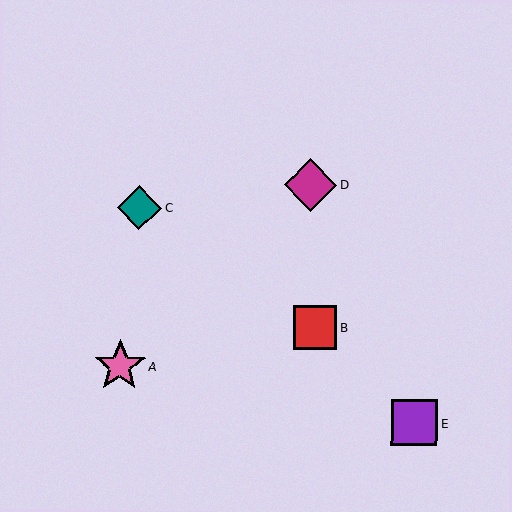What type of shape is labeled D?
Shape D is a magenta diamond.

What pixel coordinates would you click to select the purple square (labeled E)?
Click at (415, 423) to select the purple square E.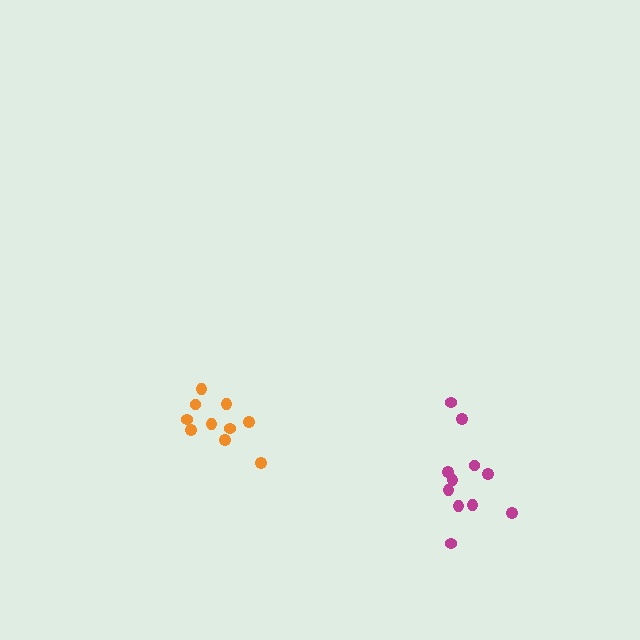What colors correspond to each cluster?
The clusters are colored: orange, magenta.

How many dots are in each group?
Group 1: 10 dots, Group 2: 11 dots (21 total).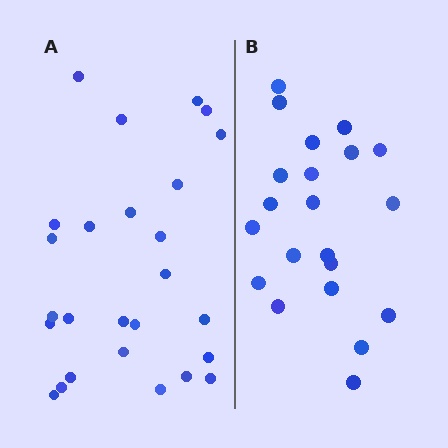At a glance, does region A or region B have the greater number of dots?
Region A (the left region) has more dots.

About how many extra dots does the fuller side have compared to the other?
Region A has about 5 more dots than region B.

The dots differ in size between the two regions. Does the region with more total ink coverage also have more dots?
No. Region B has more total ink coverage because its dots are larger, but region A actually contains more individual dots. Total area can be misleading — the number of items is what matters here.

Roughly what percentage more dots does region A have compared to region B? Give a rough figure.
About 25% more.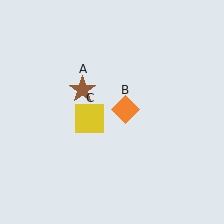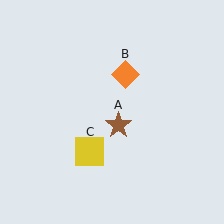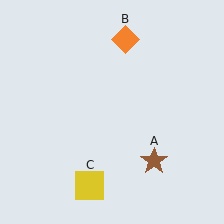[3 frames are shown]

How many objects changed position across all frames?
3 objects changed position: brown star (object A), orange diamond (object B), yellow square (object C).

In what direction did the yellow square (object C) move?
The yellow square (object C) moved down.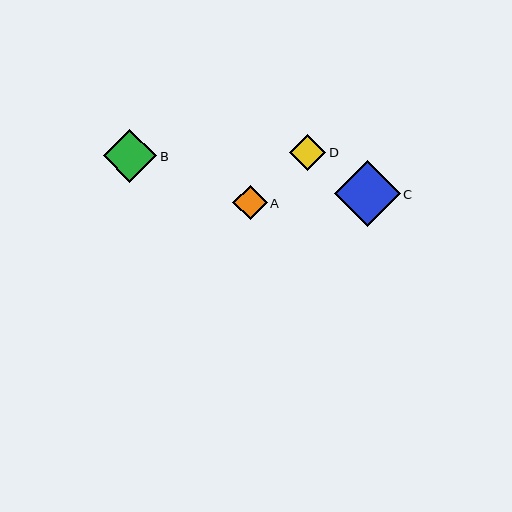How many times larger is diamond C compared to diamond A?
Diamond C is approximately 1.9 times the size of diamond A.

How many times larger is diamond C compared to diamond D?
Diamond C is approximately 1.8 times the size of diamond D.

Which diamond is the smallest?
Diamond A is the smallest with a size of approximately 35 pixels.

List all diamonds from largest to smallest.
From largest to smallest: C, B, D, A.